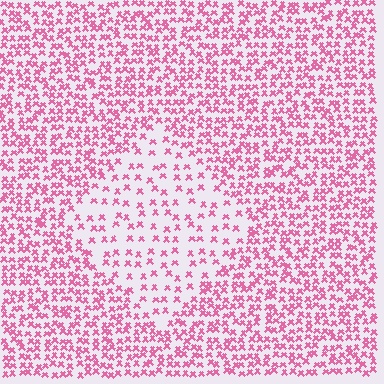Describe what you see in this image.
The image contains small pink elements arranged at two different densities. A diamond-shaped region is visible where the elements are less densely packed than the surrounding area.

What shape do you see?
I see a diamond.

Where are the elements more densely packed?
The elements are more densely packed outside the diamond boundary.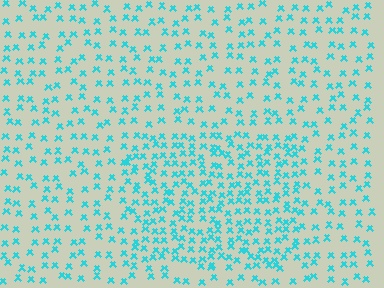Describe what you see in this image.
The image contains small cyan elements arranged at two different densities. A rectangle-shaped region is visible where the elements are more densely packed than the surrounding area.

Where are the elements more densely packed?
The elements are more densely packed inside the rectangle boundary.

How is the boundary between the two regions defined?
The boundary is defined by a change in element density (approximately 1.9x ratio). All elements are the same color, size, and shape.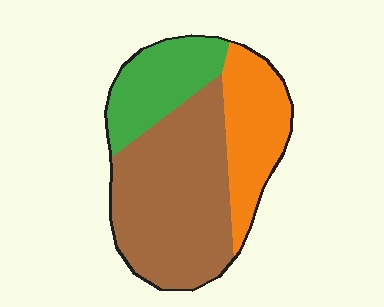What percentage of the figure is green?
Green covers around 20% of the figure.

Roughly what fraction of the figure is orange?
Orange takes up about one quarter (1/4) of the figure.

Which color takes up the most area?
Brown, at roughly 55%.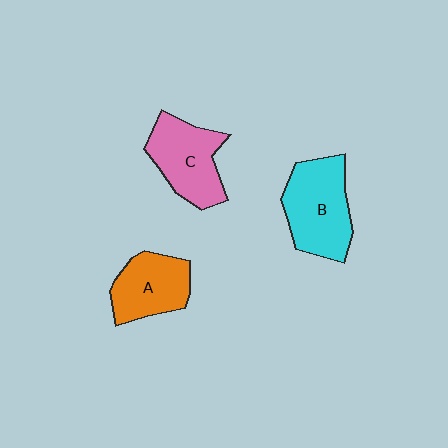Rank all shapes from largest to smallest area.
From largest to smallest: B (cyan), C (pink), A (orange).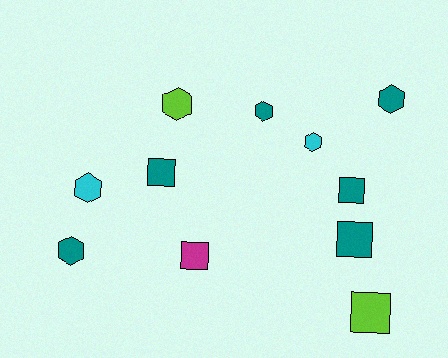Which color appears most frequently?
Teal, with 6 objects.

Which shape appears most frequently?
Hexagon, with 6 objects.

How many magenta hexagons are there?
There are no magenta hexagons.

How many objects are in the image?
There are 11 objects.